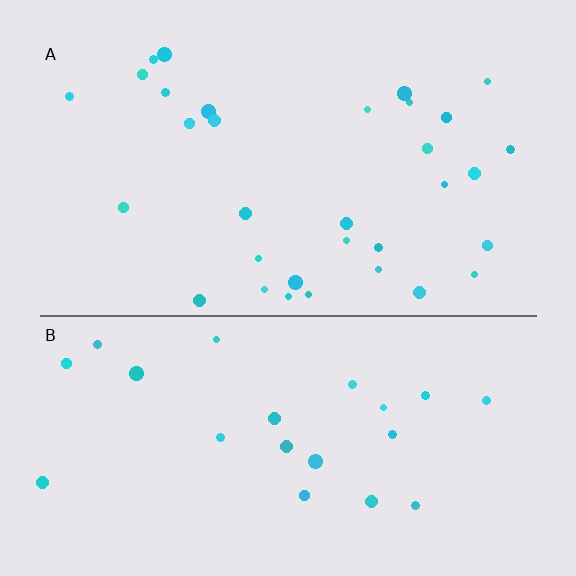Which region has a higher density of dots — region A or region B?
A (the top).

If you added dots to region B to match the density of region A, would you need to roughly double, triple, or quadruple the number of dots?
Approximately double.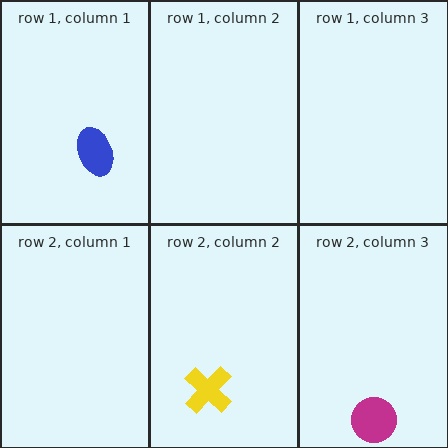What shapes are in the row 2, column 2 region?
The yellow cross.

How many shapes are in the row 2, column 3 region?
1.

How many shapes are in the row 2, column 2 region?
1.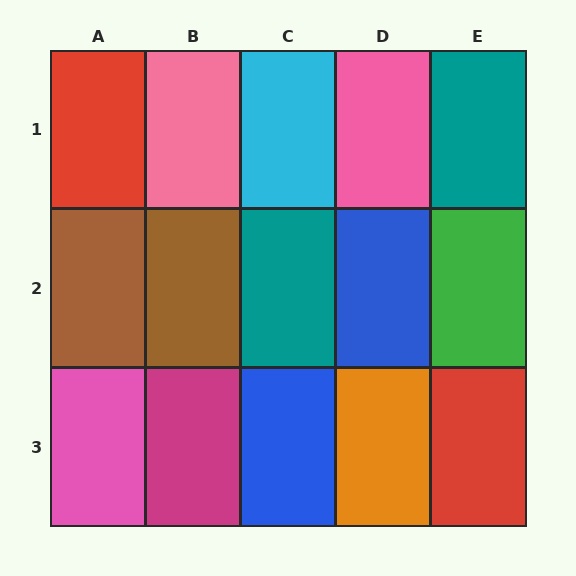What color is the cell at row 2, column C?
Teal.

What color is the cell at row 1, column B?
Pink.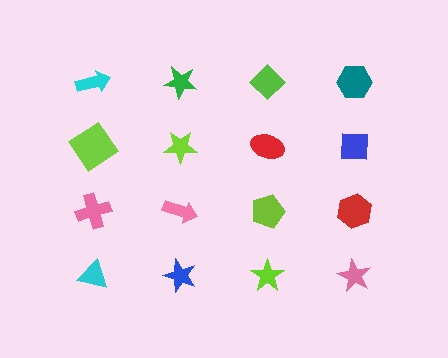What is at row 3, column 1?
A pink cross.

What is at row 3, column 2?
A pink arrow.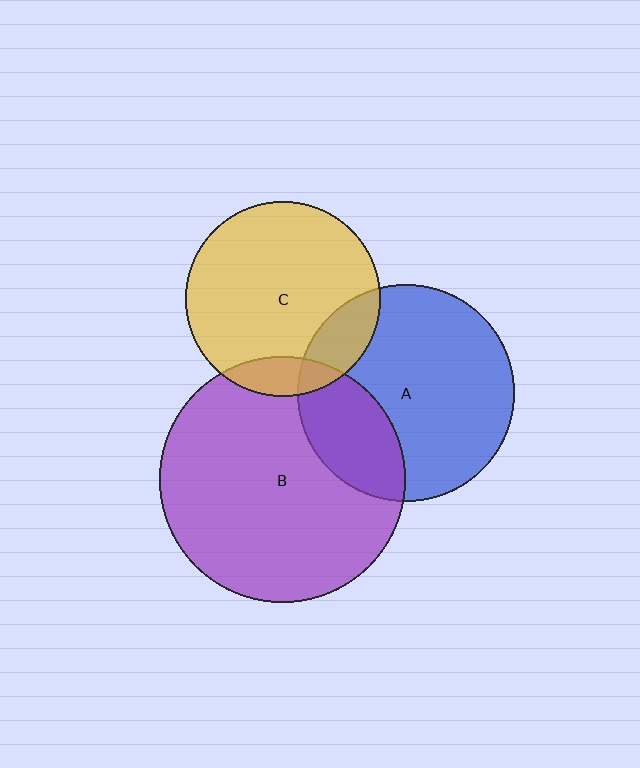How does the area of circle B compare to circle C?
Approximately 1.6 times.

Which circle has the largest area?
Circle B (purple).